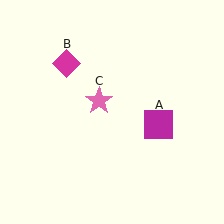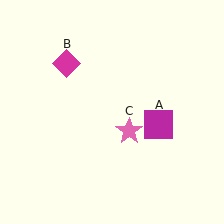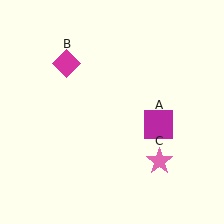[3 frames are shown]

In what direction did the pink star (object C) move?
The pink star (object C) moved down and to the right.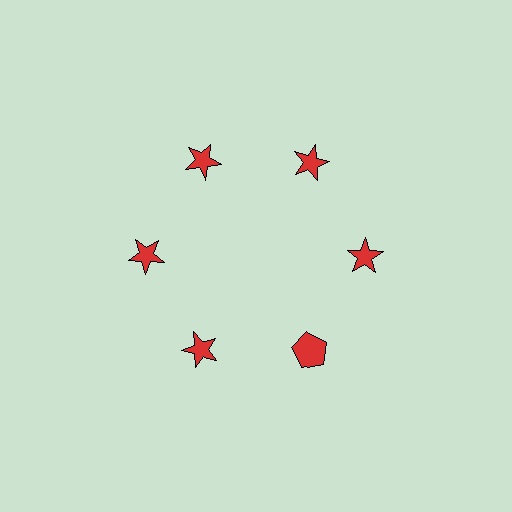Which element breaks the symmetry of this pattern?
The red pentagon at roughly the 5 o'clock position breaks the symmetry. All other shapes are red stars.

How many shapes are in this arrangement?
There are 6 shapes arranged in a ring pattern.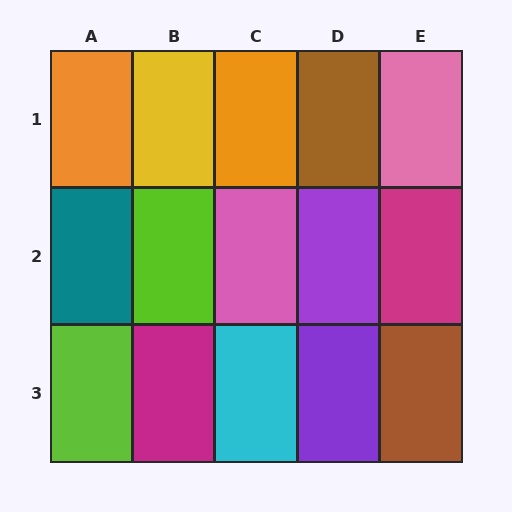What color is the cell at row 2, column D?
Purple.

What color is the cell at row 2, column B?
Lime.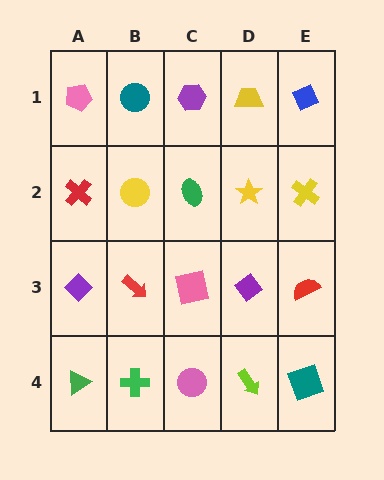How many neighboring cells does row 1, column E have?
2.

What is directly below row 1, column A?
A red cross.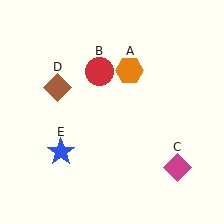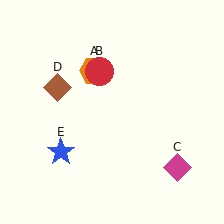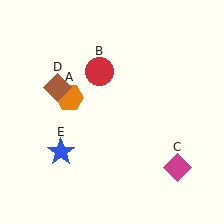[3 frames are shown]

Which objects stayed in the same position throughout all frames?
Red circle (object B) and magenta diamond (object C) and brown diamond (object D) and blue star (object E) remained stationary.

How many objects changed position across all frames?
1 object changed position: orange hexagon (object A).